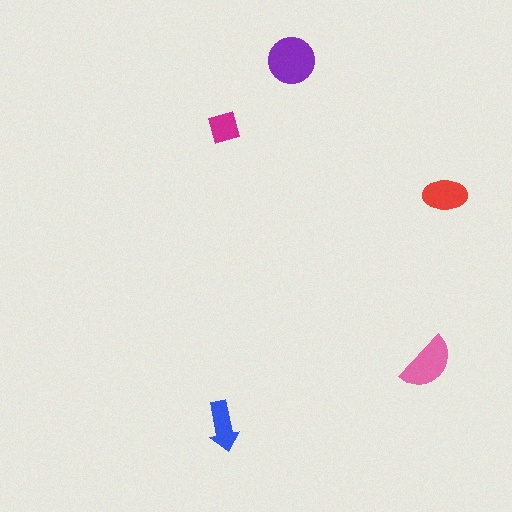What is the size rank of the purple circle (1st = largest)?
1st.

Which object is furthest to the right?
The red ellipse is rightmost.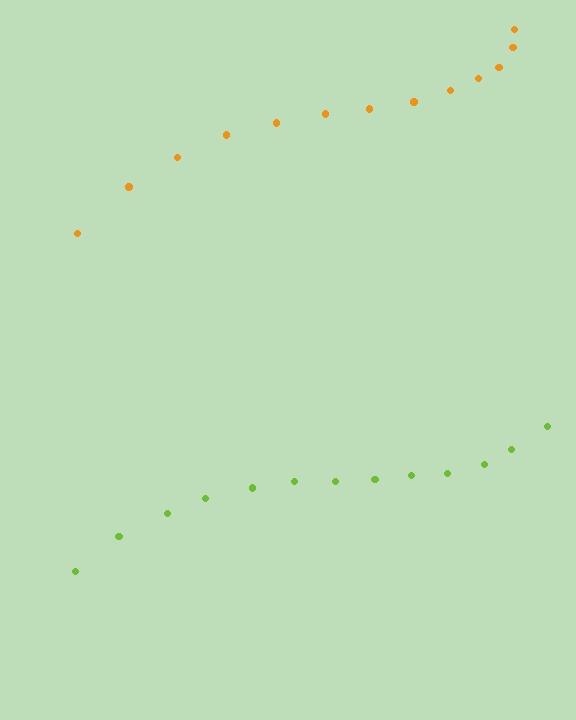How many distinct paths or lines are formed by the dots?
There are 2 distinct paths.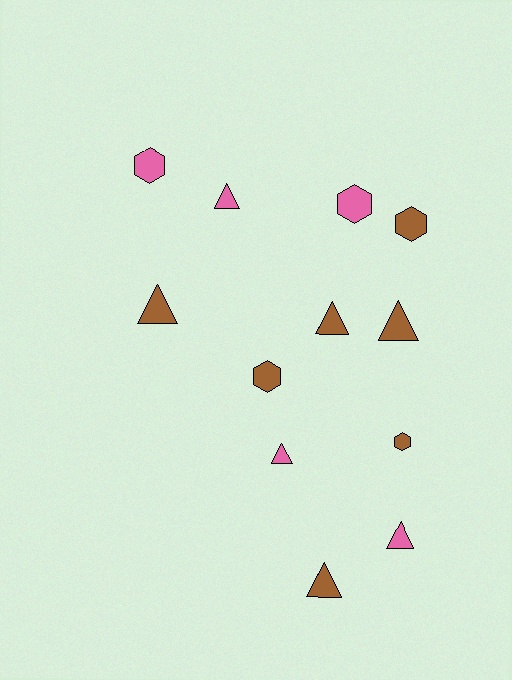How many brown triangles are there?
There are 4 brown triangles.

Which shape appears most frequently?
Triangle, with 7 objects.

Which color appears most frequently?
Brown, with 7 objects.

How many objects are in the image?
There are 12 objects.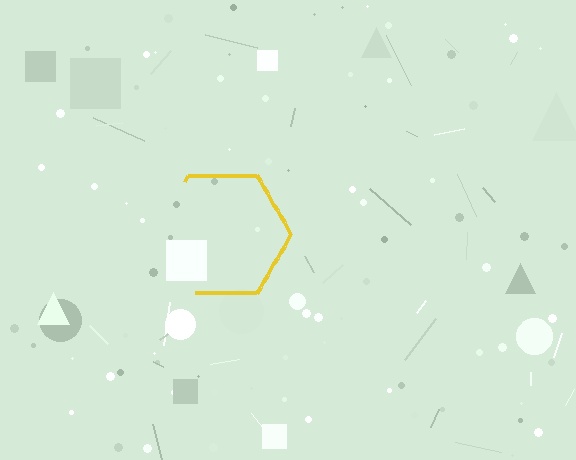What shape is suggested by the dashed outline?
The dashed outline suggests a hexagon.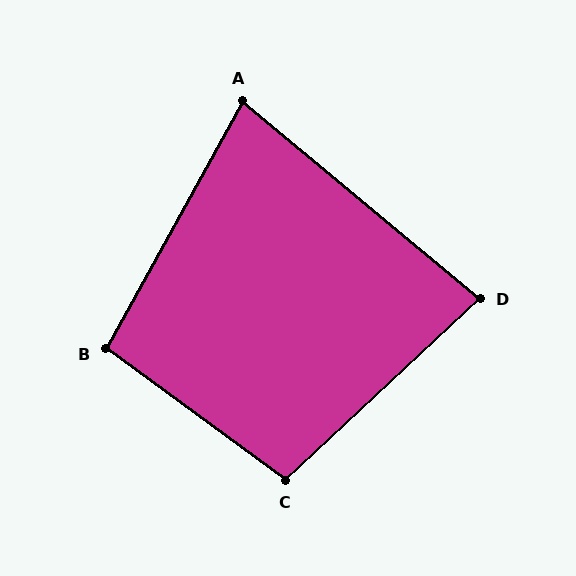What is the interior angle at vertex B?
Approximately 97 degrees (obtuse).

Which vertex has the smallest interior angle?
A, at approximately 79 degrees.